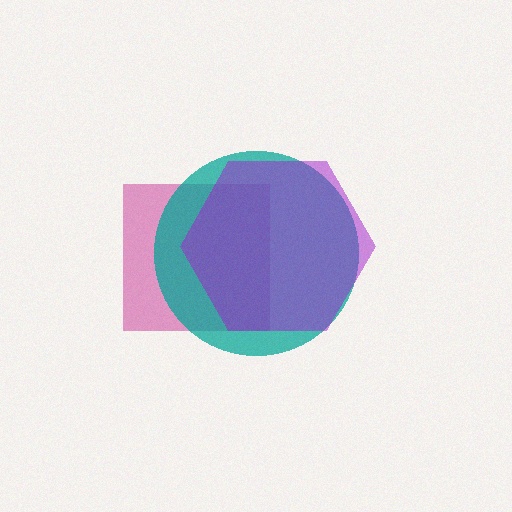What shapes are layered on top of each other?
The layered shapes are: a magenta square, a teal circle, a purple hexagon.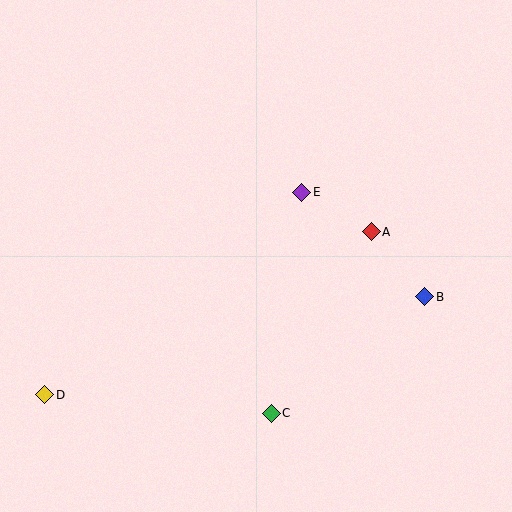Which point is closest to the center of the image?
Point E at (302, 192) is closest to the center.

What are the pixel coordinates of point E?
Point E is at (302, 192).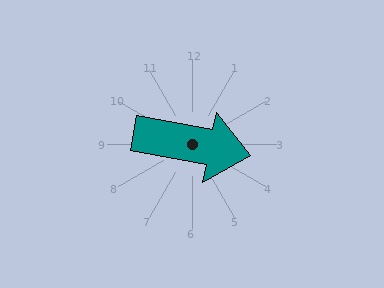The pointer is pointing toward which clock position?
Roughly 3 o'clock.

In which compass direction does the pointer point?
East.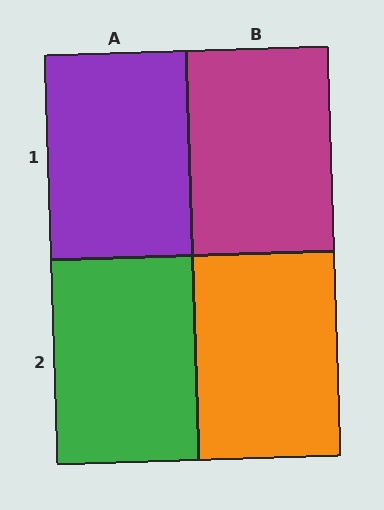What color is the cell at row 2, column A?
Green.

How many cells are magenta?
1 cell is magenta.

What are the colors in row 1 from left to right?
Purple, magenta.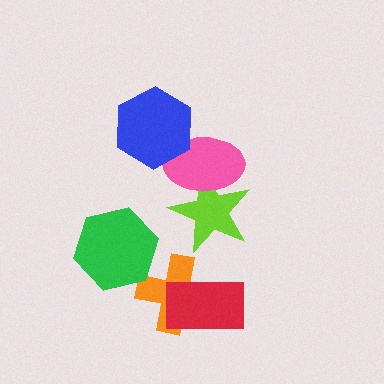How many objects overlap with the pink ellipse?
2 objects overlap with the pink ellipse.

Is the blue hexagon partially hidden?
No, no other shape covers it.